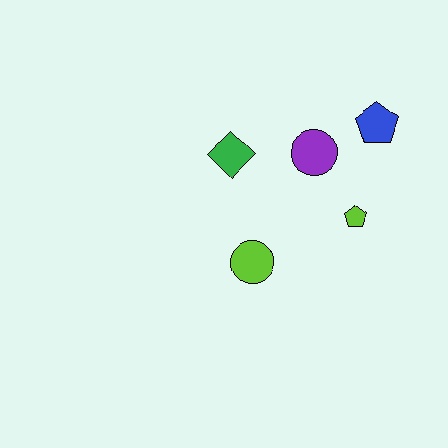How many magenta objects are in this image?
There are no magenta objects.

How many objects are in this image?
There are 5 objects.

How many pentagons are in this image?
There are 2 pentagons.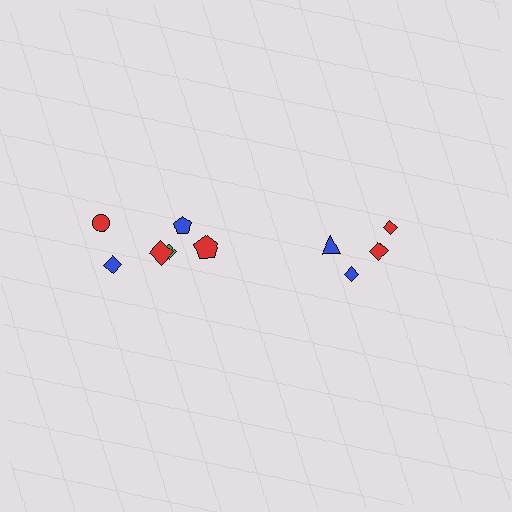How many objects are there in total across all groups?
There are 10 objects.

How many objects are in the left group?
There are 6 objects.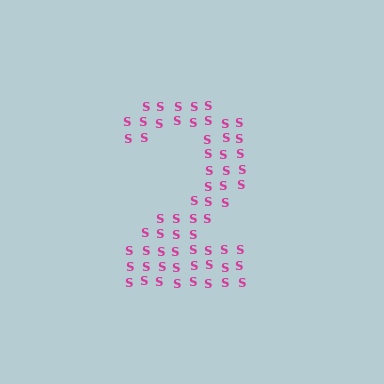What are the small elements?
The small elements are letter S's.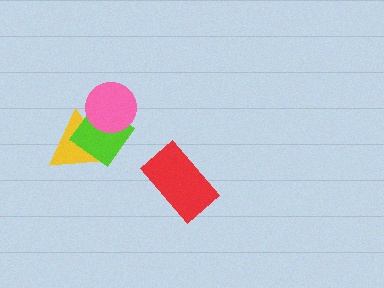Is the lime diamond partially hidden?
Yes, it is partially covered by another shape.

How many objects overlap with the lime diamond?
2 objects overlap with the lime diamond.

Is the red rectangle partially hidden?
No, no other shape covers it.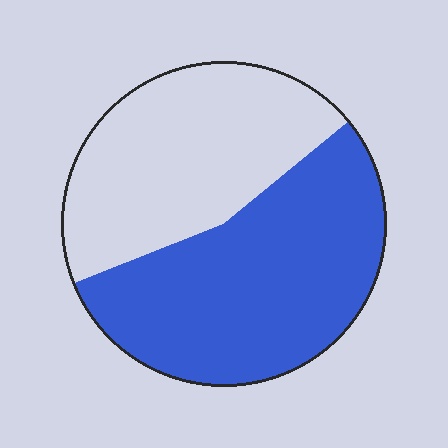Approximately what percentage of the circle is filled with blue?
Approximately 55%.